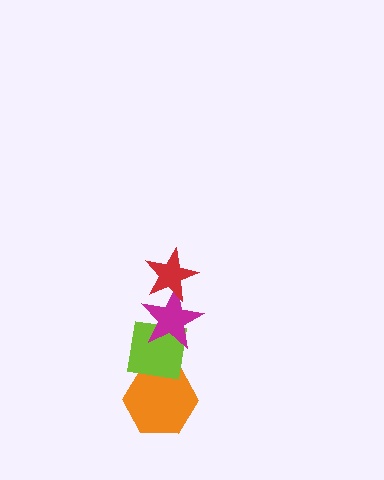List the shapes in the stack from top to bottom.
From top to bottom: the red star, the magenta star, the lime square, the orange hexagon.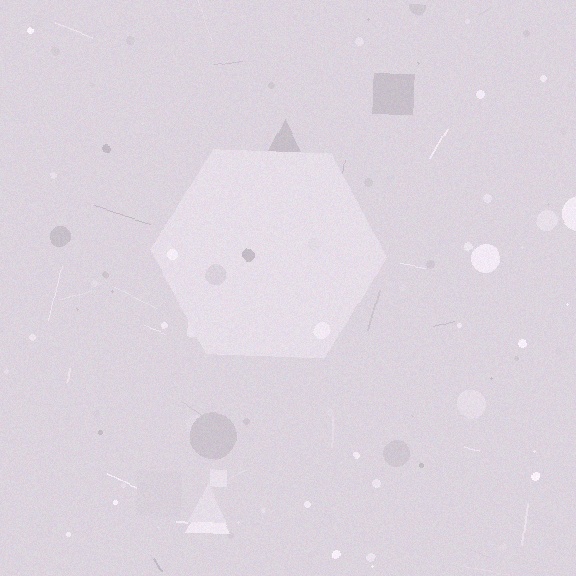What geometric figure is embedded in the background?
A hexagon is embedded in the background.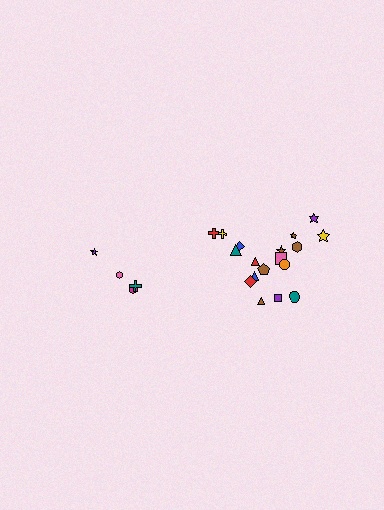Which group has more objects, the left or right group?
The right group.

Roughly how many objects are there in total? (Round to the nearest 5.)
Roughly 20 objects in total.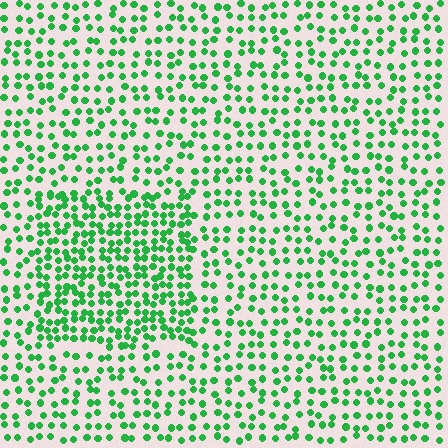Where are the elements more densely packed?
The elements are more densely packed inside the rectangle boundary.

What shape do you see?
I see a rectangle.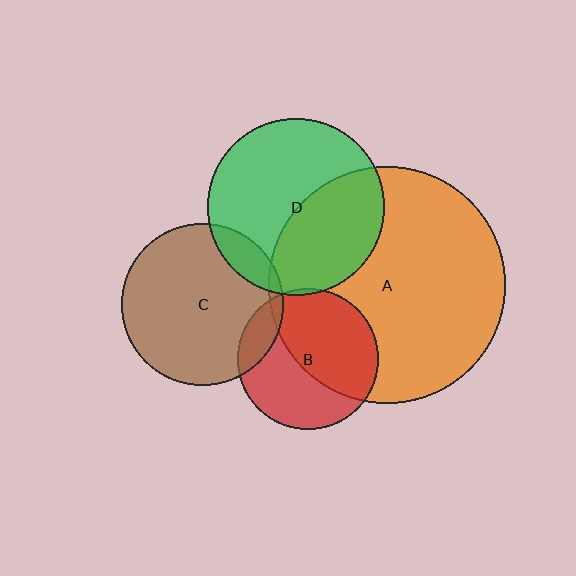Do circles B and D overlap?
Yes.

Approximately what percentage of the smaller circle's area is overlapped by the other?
Approximately 5%.